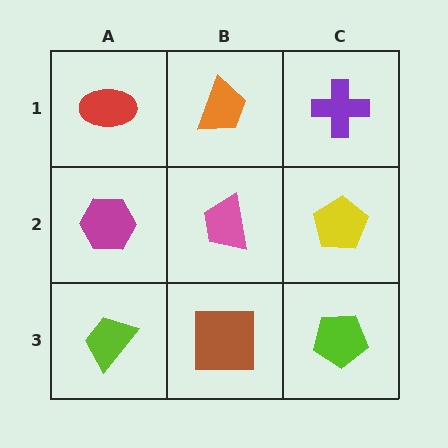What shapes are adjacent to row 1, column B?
A pink trapezoid (row 2, column B), a red ellipse (row 1, column A), a purple cross (row 1, column C).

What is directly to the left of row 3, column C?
A brown square.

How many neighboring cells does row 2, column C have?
3.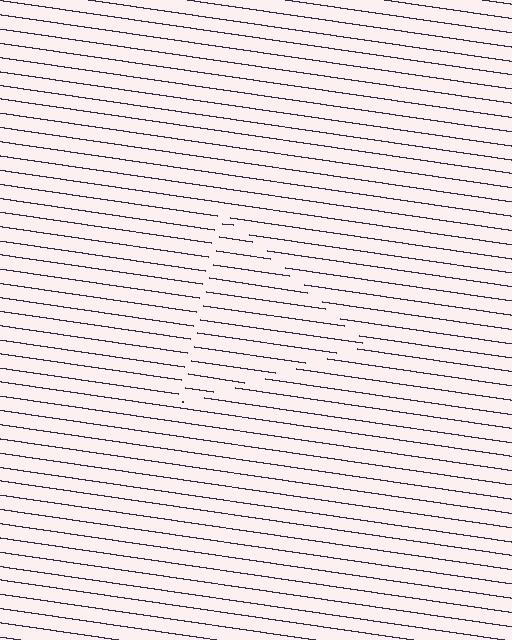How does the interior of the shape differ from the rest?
The interior of the shape contains the same grating, shifted by half a period — the contour is defined by the phase discontinuity where line-ends from the inner and outer gratings abut.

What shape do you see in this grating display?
An illusory triangle. The interior of the shape contains the same grating, shifted by half a period — the contour is defined by the phase discontinuity where line-ends from the inner and outer gratings abut.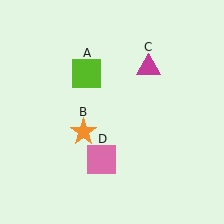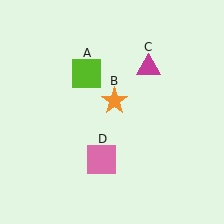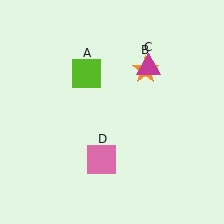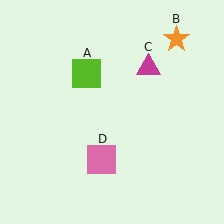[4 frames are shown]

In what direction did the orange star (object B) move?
The orange star (object B) moved up and to the right.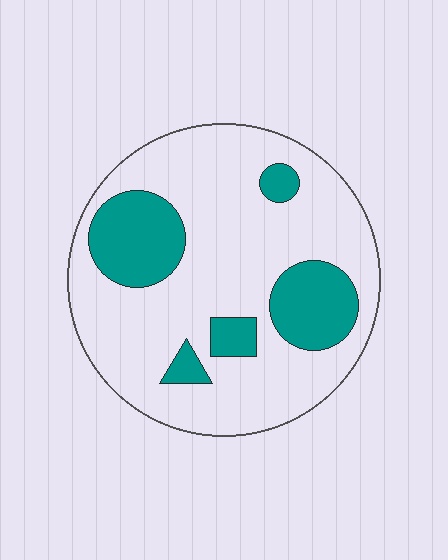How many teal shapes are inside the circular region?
5.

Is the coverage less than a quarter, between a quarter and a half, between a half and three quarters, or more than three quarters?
Less than a quarter.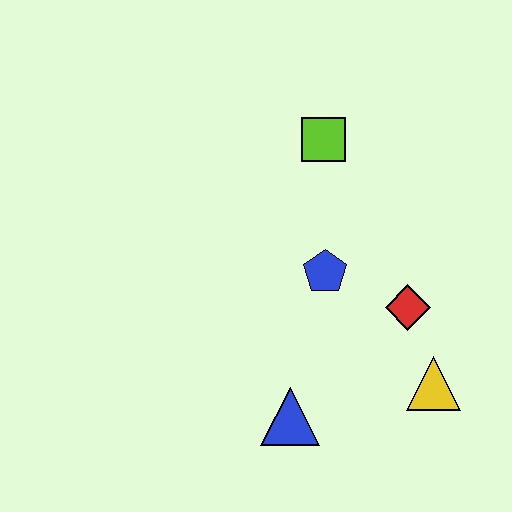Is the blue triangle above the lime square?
No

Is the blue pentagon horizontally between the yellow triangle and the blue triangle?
Yes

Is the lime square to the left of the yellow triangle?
Yes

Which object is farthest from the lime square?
The blue triangle is farthest from the lime square.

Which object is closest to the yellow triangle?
The red diamond is closest to the yellow triangle.